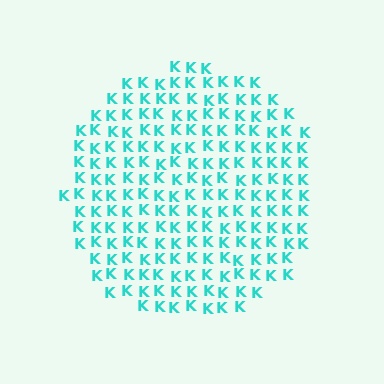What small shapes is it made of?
It is made of small letter K's.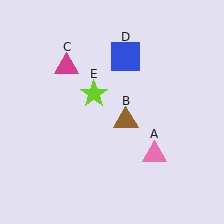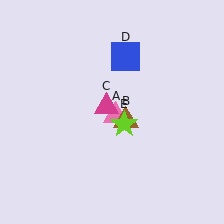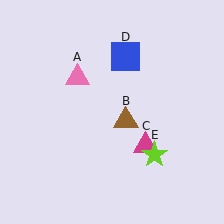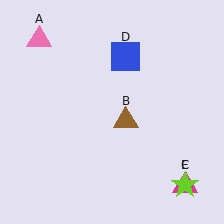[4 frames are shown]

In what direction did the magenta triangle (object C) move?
The magenta triangle (object C) moved down and to the right.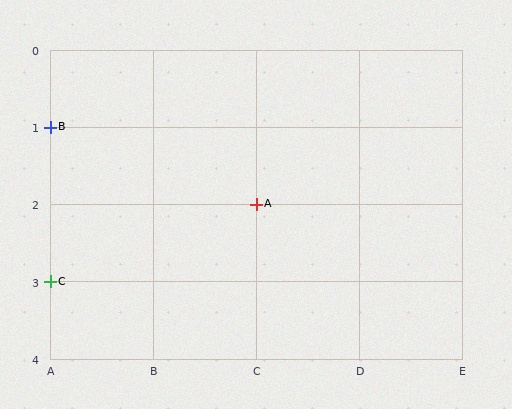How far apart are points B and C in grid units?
Points B and C are 2 rows apart.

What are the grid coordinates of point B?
Point B is at grid coordinates (A, 1).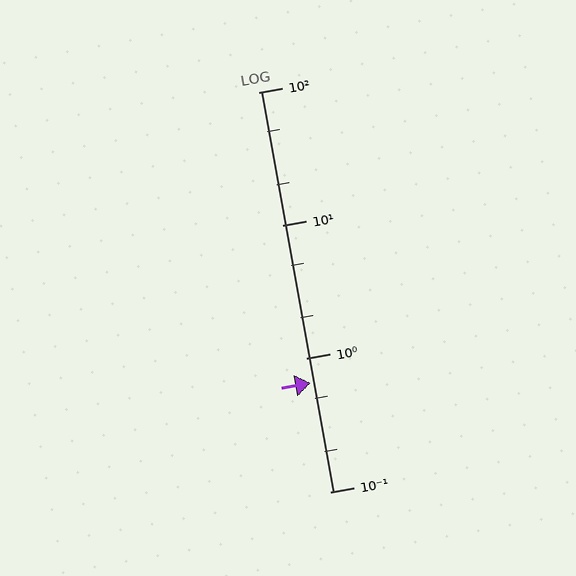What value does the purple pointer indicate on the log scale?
The pointer indicates approximately 0.66.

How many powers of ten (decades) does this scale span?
The scale spans 3 decades, from 0.1 to 100.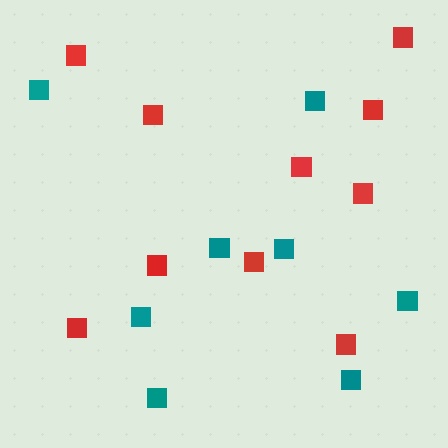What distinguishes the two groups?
There are 2 groups: one group of red squares (10) and one group of teal squares (8).